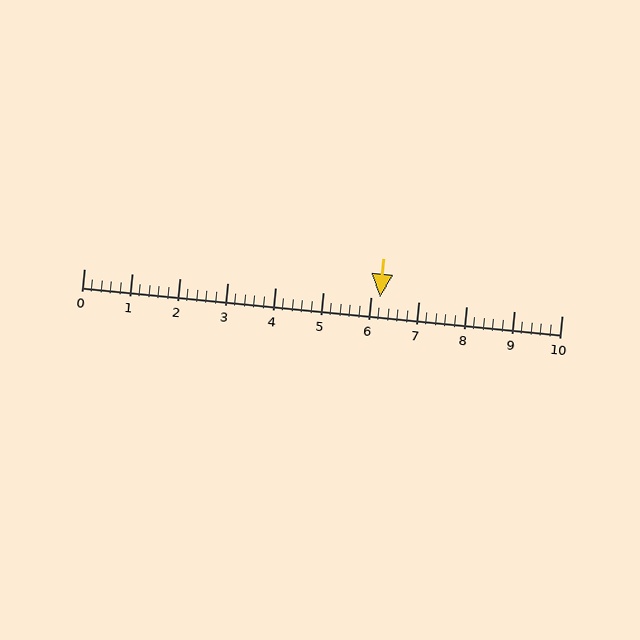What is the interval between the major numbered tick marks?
The major tick marks are spaced 1 units apart.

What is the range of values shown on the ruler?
The ruler shows values from 0 to 10.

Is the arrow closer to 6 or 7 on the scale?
The arrow is closer to 6.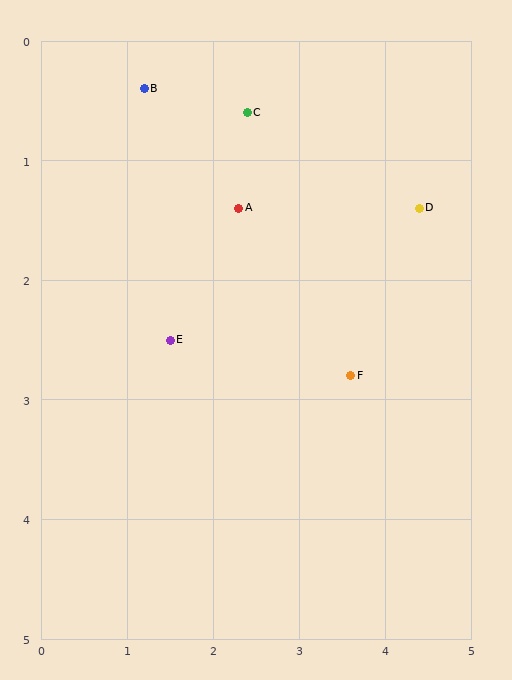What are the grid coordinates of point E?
Point E is at approximately (1.5, 2.5).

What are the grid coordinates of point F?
Point F is at approximately (3.6, 2.8).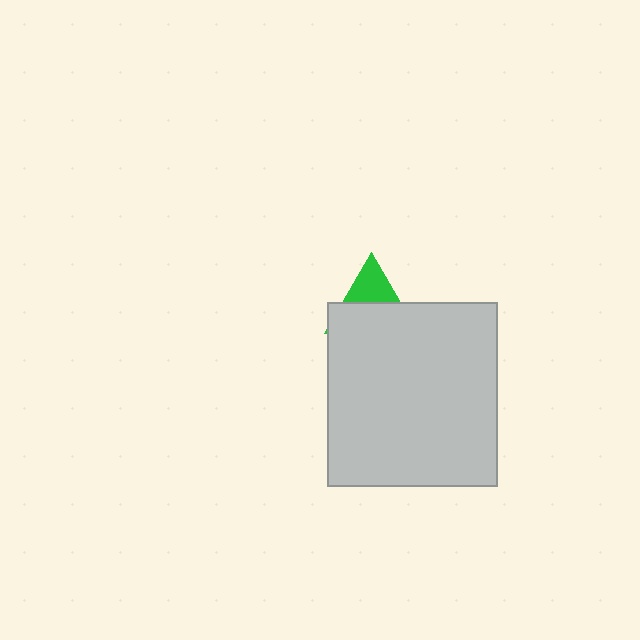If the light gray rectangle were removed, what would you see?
You would see the complete green triangle.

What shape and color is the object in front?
The object in front is a light gray rectangle.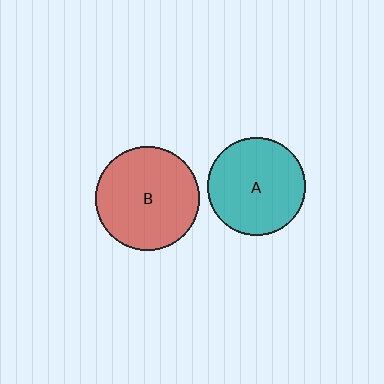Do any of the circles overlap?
No, none of the circles overlap.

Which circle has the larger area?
Circle B (red).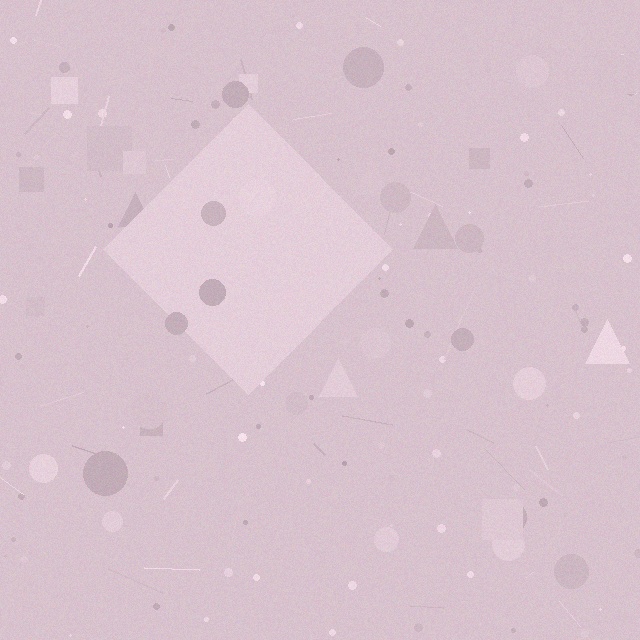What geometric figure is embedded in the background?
A diamond is embedded in the background.